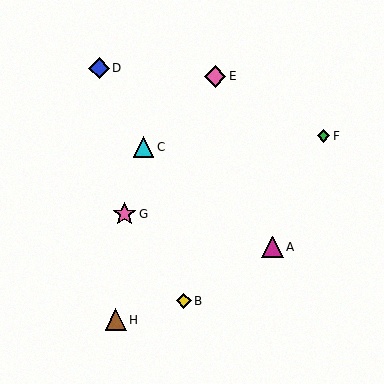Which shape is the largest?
The pink star (labeled G) is the largest.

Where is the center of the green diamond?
The center of the green diamond is at (323, 136).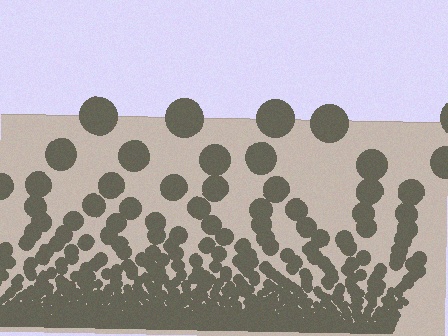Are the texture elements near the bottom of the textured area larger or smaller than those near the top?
Smaller. The gradient is inverted — elements near the bottom are smaller and denser.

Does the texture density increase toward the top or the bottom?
Density increases toward the bottom.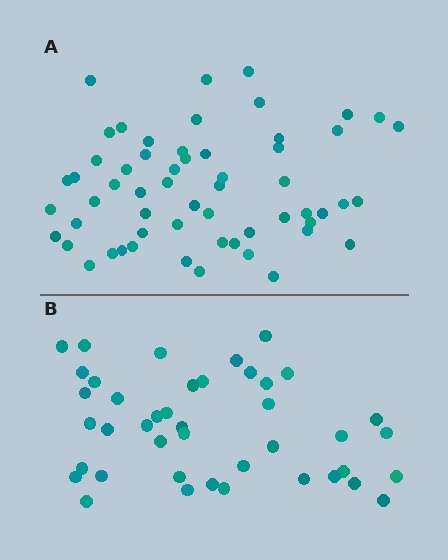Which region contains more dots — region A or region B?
Region A (the top region) has more dots.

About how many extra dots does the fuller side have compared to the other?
Region A has approximately 15 more dots than region B.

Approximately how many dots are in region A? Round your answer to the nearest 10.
About 60 dots. (The exact count is 58, which rounds to 60.)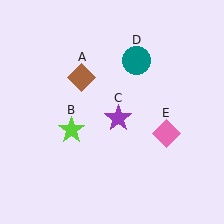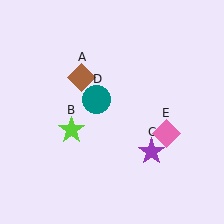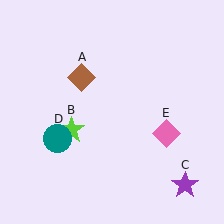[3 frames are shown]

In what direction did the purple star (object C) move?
The purple star (object C) moved down and to the right.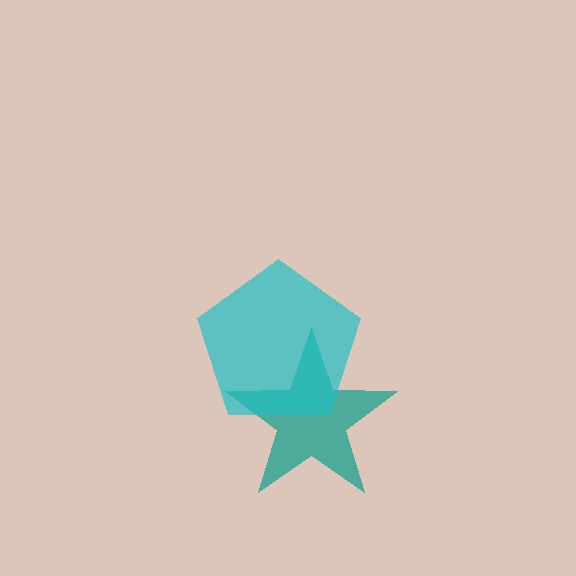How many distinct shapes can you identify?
There are 2 distinct shapes: a teal star, a cyan pentagon.